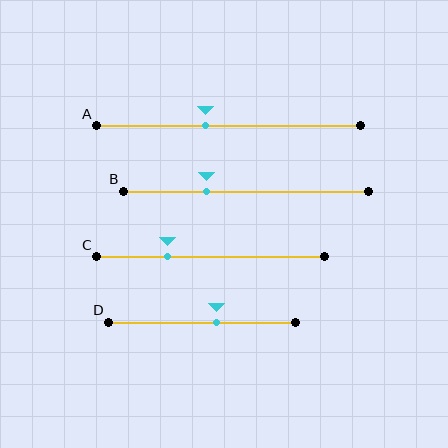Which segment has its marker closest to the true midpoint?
Segment D has its marker closest to the true midpoint.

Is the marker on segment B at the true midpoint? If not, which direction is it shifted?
No, the marker on segment B is shifted to the left by about 16% of the segment length.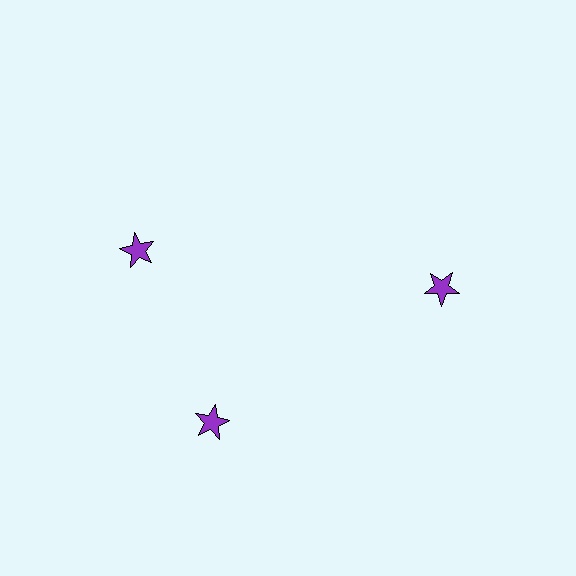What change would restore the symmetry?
The symmetry would be restored by rotating it back into even spacing with its neighbors so that all 3 stars sit at equal angles and equal distance from the center.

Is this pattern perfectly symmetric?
No. The 3 purple stars are arranged in a ring, but one element near the 11 o'clock position is rotated out of alignment along the ring, breaking the 3-fold rotational symmetry.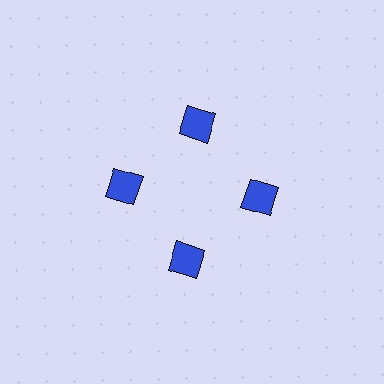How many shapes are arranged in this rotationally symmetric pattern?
There are 4 shapes, arranged in 4 groups of 1.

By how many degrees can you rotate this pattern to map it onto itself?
The pattern maps onto itself every 90 degrees of rotation.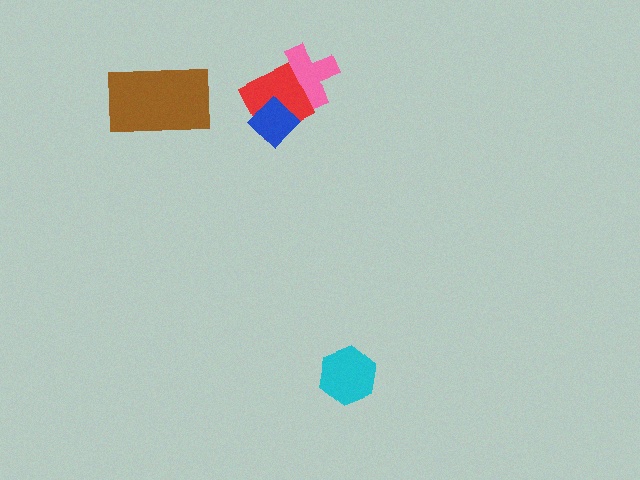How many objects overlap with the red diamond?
2 objects overlap with the red diamond.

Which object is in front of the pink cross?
The red diamond is in front of the pink cross.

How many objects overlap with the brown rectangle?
0 objects overlap with the brown rectangle.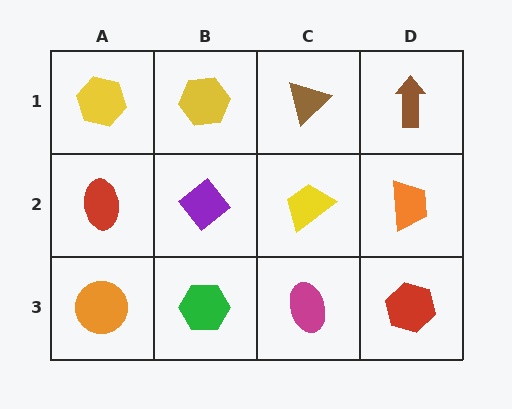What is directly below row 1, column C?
A yellow trapezoid.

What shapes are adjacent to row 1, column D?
An orange trapezoid (row 2, column D), a brown triangle (row 1, column C).